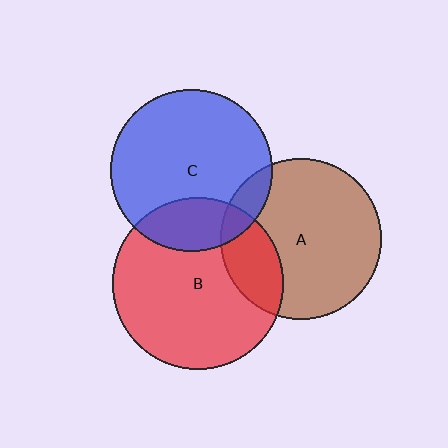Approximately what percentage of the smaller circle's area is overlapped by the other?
Approximately 25%.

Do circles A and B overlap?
Yes.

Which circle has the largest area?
Circle B (red).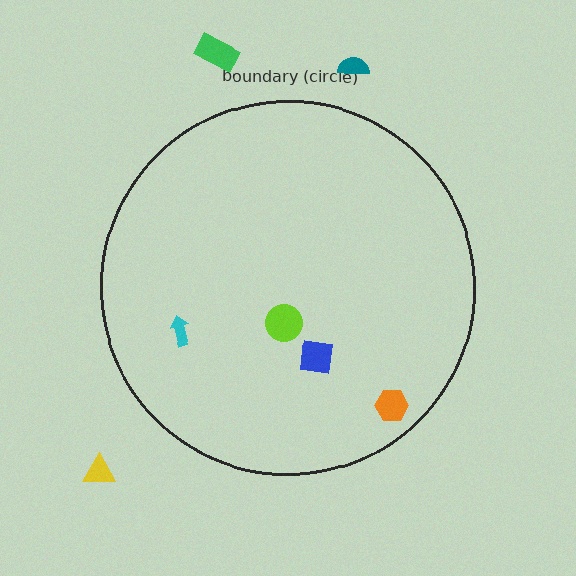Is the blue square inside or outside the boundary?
Inside.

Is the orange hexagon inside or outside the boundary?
Inside.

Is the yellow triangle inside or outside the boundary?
Outside.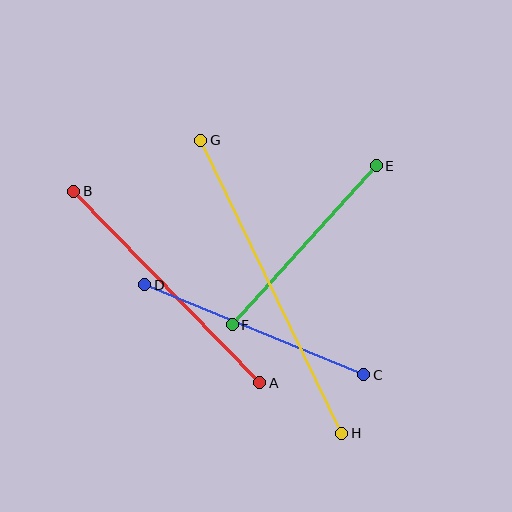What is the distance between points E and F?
The distance is approximately 215 pixels.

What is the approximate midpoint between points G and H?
The midpoint is at approximately (271, 287) pixels.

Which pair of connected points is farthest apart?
Points G and H are farthest apart.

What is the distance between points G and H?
The distance is approximately 325 pixels.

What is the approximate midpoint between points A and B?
The midpoint is at approximately (167, 287) pixels.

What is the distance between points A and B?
The distance is approximately 267 pixels.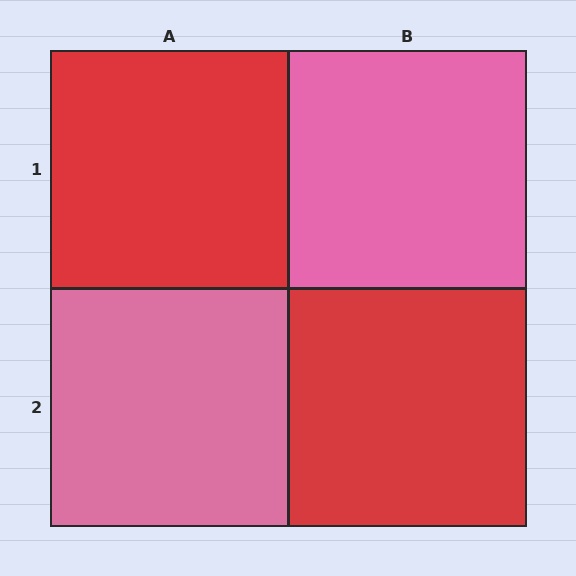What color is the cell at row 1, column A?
Red.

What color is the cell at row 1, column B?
Pink.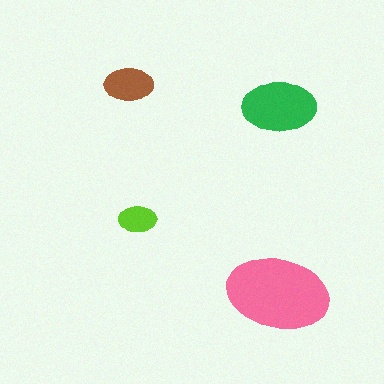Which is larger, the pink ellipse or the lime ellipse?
The pink one.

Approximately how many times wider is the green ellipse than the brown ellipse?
About 1.5 times wider.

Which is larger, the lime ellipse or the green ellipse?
The green one.